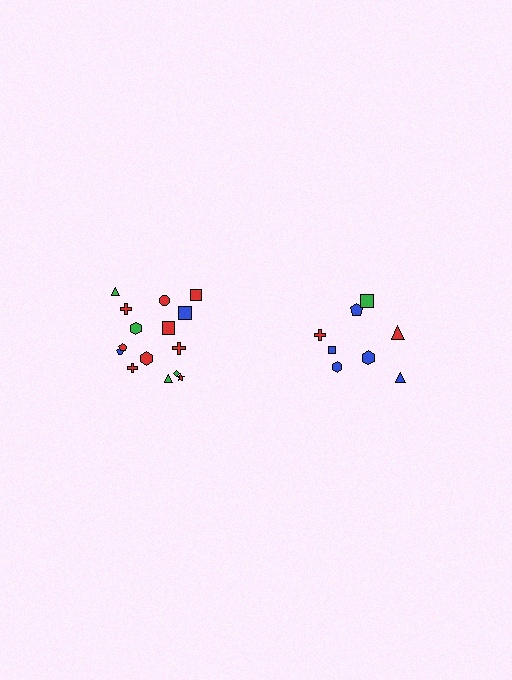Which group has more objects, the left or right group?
The left group.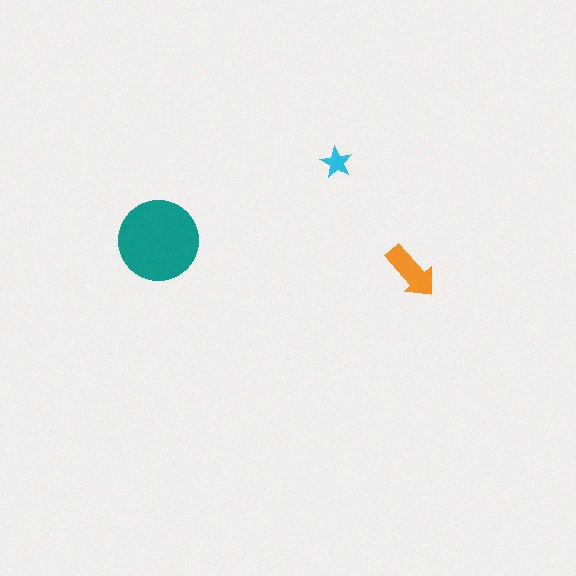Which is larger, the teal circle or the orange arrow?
The teal circle.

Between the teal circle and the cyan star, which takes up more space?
The teal circle.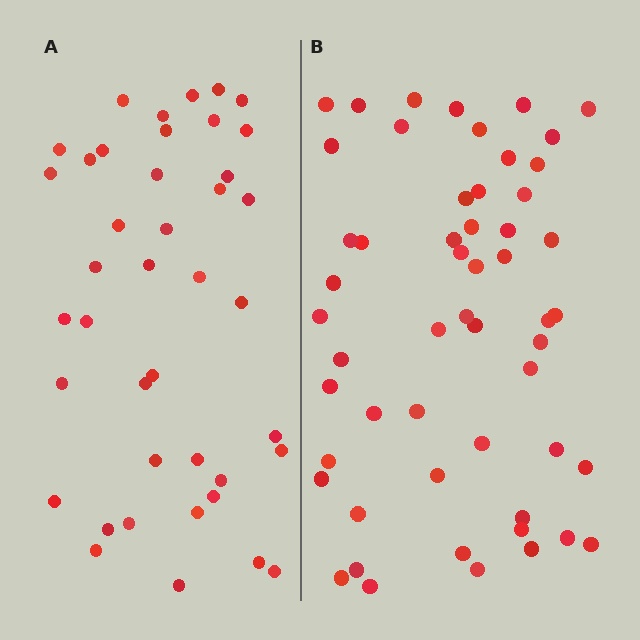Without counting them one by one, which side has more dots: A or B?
Region B (the right region) has more dots.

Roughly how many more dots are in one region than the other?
Region B has approximately 15 more dots than region A.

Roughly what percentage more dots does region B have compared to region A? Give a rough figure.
About 30% more.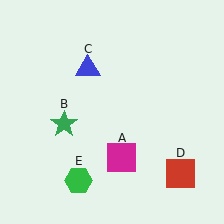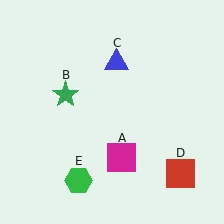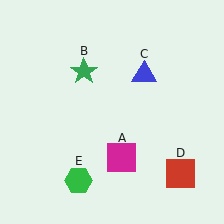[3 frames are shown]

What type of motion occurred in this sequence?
The green star (object B), blue triangle (object C) rotated clockwise around the center of the scene.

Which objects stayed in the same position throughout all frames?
Magenta square (object A) and red square (object D) and green hexagon (object E) remained stationary.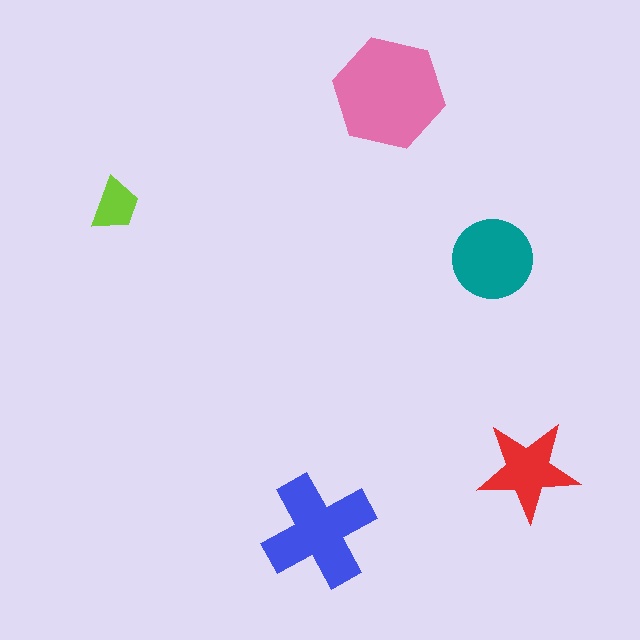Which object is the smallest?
The lime trapezoid.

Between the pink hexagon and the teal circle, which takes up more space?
The pink hexagon.